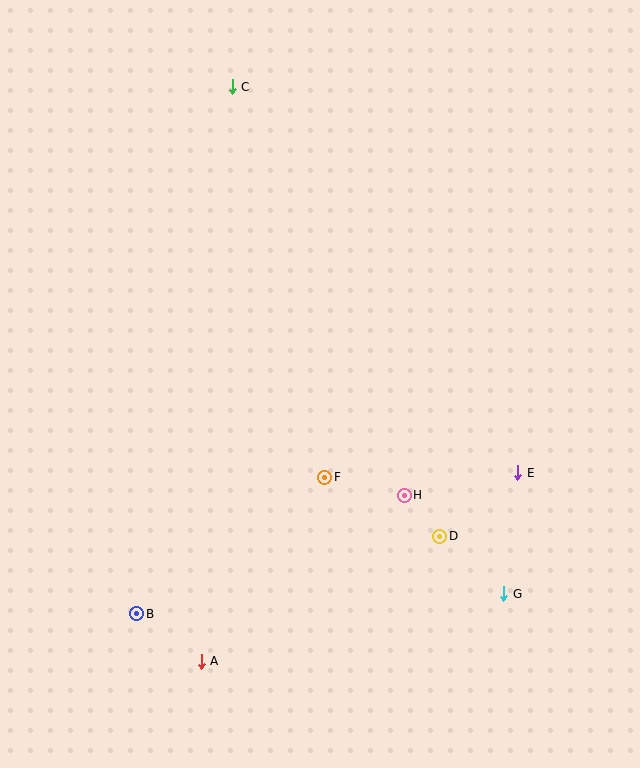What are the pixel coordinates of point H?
Point H is at (404, 495).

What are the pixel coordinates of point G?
Point G is at (504, 594).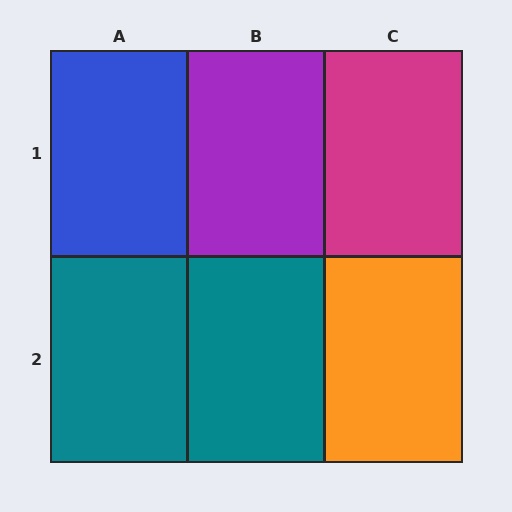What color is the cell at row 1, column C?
Magenta.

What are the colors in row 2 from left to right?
Teal, teal, orange.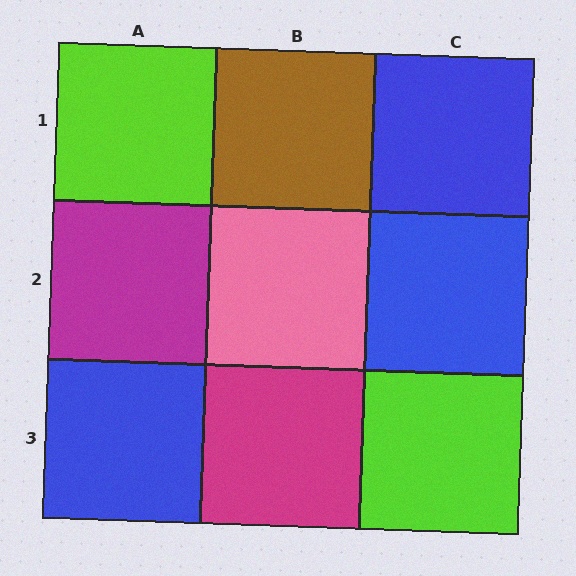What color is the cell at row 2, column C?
Blue.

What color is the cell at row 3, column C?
Lime.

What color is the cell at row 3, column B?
Magenta.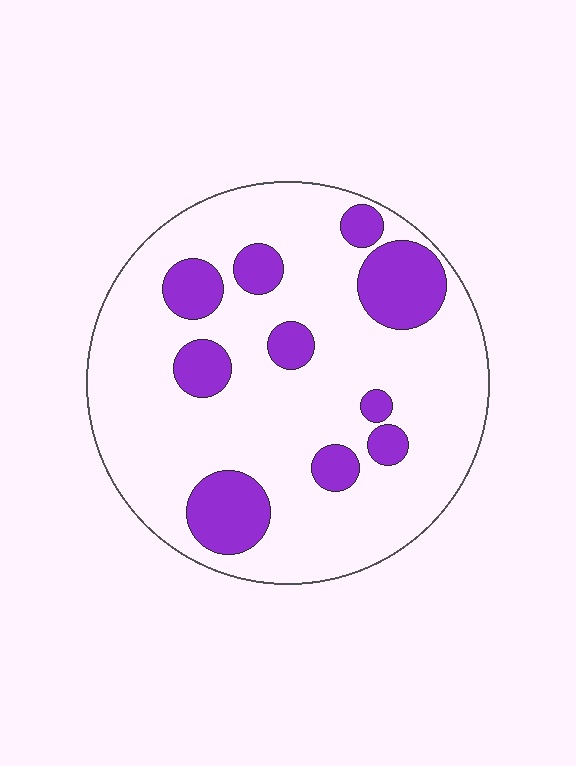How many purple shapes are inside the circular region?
10.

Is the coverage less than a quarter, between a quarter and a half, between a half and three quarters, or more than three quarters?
Less than a quarter.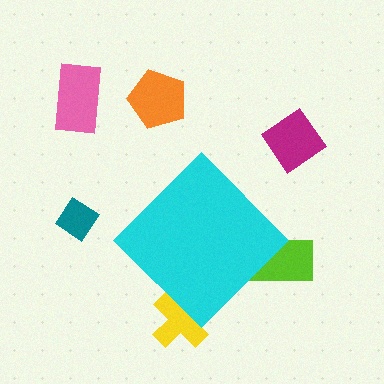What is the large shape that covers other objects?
A cyan diamond.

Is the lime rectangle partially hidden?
Yes, the lime rectangle is partially hidden behind the cyan diamond.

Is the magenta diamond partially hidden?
No, the magenta diamond is fully visible.